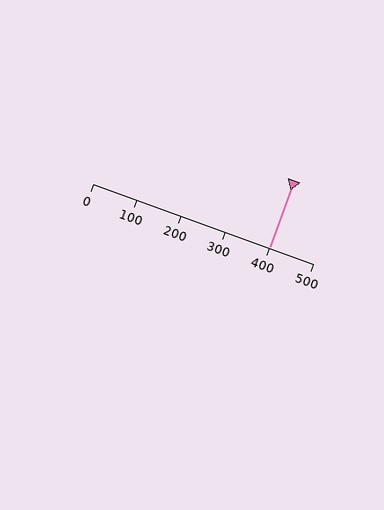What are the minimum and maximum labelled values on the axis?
The axis runs from 0 to 500.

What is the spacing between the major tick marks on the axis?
The major ticks are spaced 100 apart.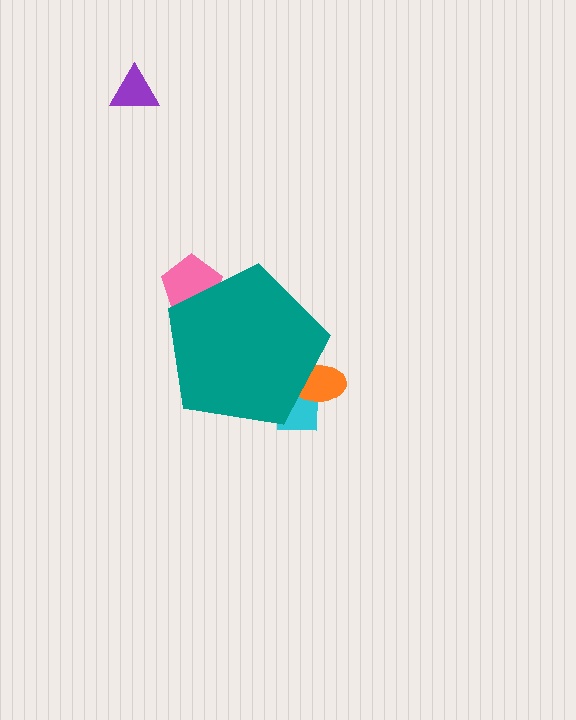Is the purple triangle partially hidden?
No, the purple triangle is fully visible.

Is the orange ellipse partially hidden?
Yes, the orange ellipse is partially hidden behind the teal pentagon.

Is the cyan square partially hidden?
Yes, the cyan square is partially hidden behind the teal pentagon.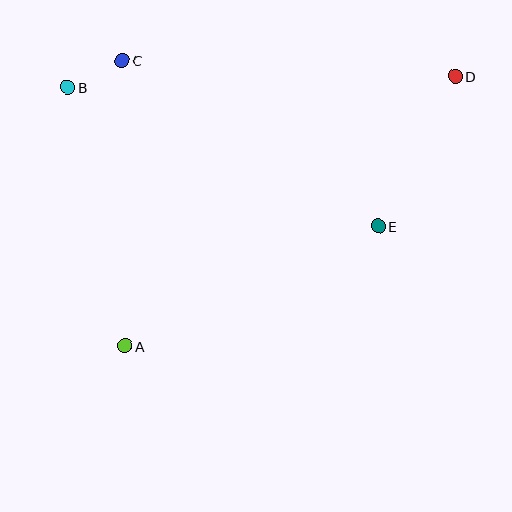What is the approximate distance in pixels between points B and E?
The distance between B and E is approximately 341 pixels.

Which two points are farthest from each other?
Points A and D are farthest from each other.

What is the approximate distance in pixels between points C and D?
The distance between C and D is approximately 333 pixels.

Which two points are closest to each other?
Points B and C are closest to each other.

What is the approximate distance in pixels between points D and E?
The distance between D and E is approximately 168 pixels.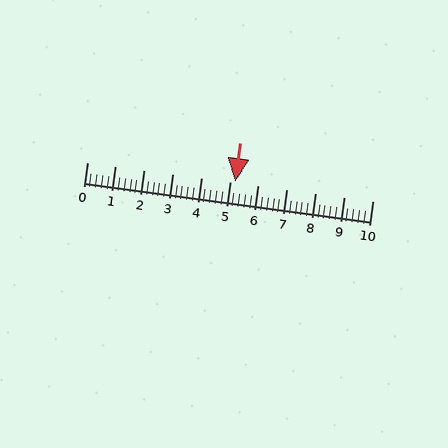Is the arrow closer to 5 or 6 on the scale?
The arrow is closer to 5.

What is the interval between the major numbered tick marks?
The major tick marks are spaced 1 units apart.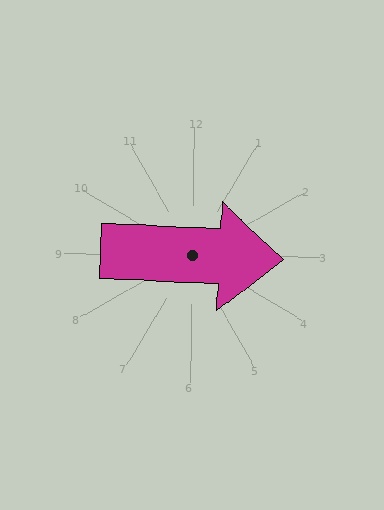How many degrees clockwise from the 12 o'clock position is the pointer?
Approximately 92 degrees.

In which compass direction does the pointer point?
East.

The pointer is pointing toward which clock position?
Roughly 3 o'clock.